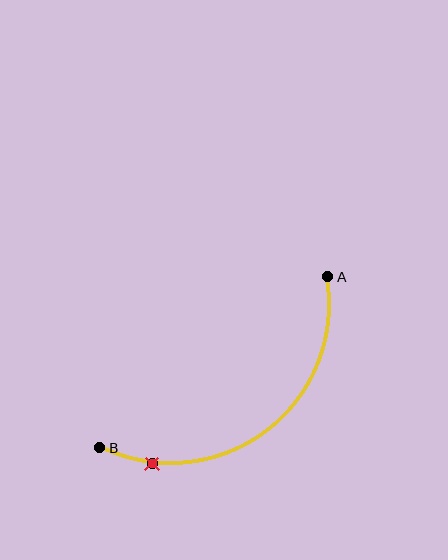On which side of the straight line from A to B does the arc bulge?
The arc bulges below and to the right of the straight line connecting A and B.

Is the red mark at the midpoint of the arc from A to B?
No. The red mark lies on the arc but is closer to endpoint B. The arc midpoint would be at the point on the curve equidistant along the arc from both A and B.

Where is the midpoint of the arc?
The arc midpoint is the point on the curve farthest from the straight line joining A and B. It sits below and to the right of that line.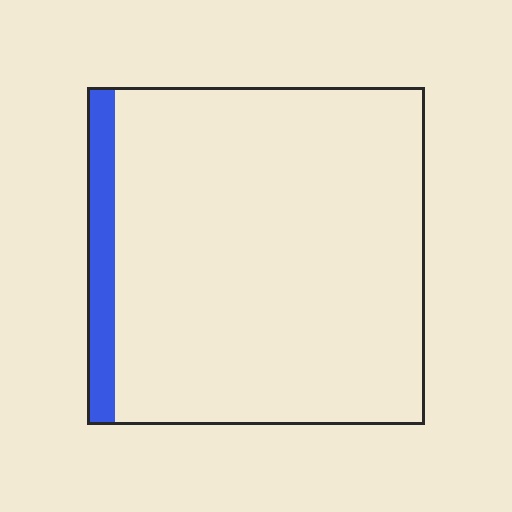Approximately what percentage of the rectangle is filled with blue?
Approximately 10%.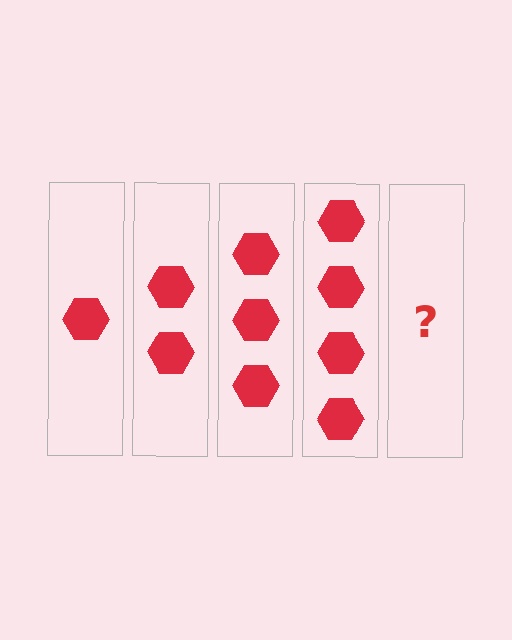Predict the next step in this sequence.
The next step is 5 hexagons.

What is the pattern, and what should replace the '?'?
The pattern is that each step adds one more hexagon. The '?' should be 5 hexagons.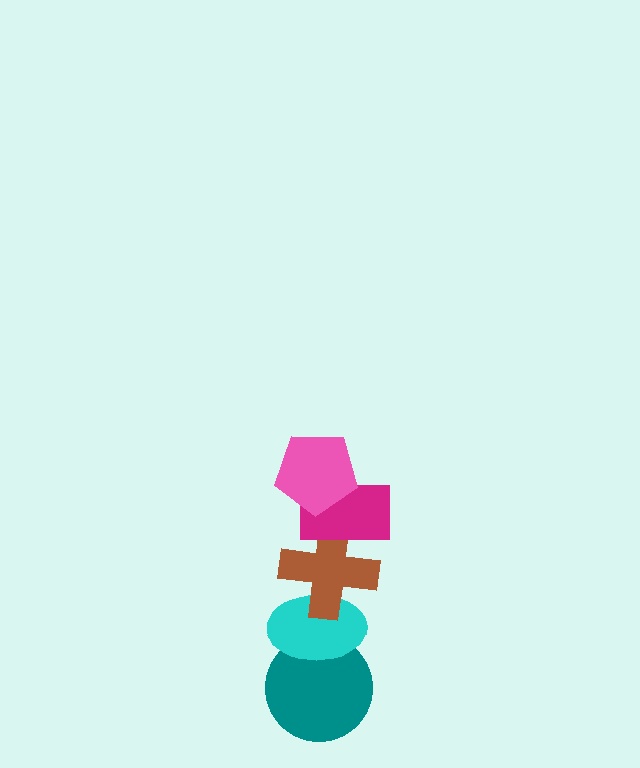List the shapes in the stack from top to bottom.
From top to bottom: the pink pentagon, the magenta rectangle, the brown cross, the cyan ellipse, the teal circle.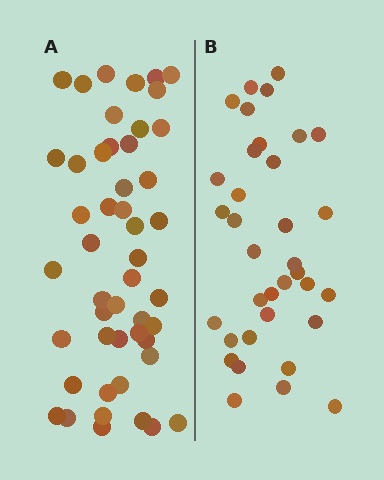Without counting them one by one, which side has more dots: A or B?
Region A (the left region) has more dots.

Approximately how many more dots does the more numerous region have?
Region A has approximately 15 more dots than region B.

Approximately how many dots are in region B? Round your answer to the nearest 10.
About 40 dots. (The exact count is 35, which rounds to 40.)